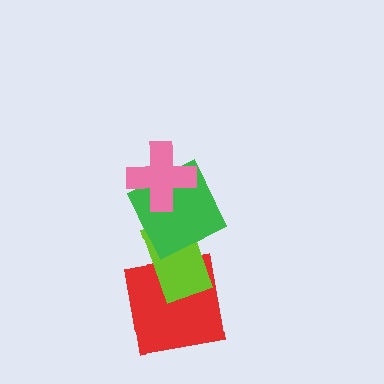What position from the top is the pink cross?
The pink cross is 1st from the top.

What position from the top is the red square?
The red square is 4th from the top.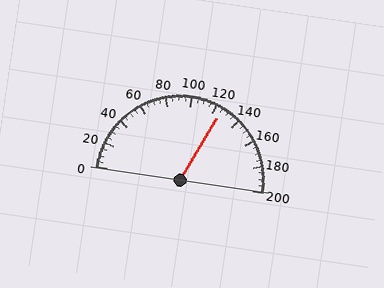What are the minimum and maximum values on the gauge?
The gauge ranges from 0 to 200.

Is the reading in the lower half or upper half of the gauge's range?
The reading is in the upper half of the range (0 to 200).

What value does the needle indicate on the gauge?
The needle indicates approximately 125.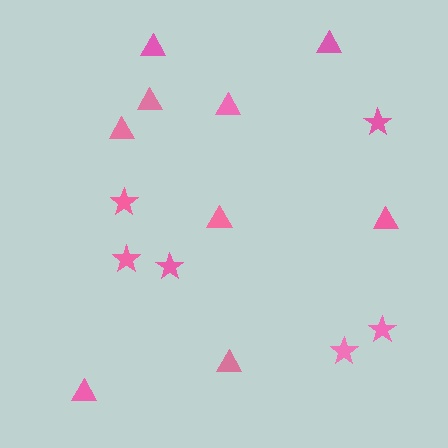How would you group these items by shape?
There are 2 groups: one group of stars (6) and one group of triangles (9).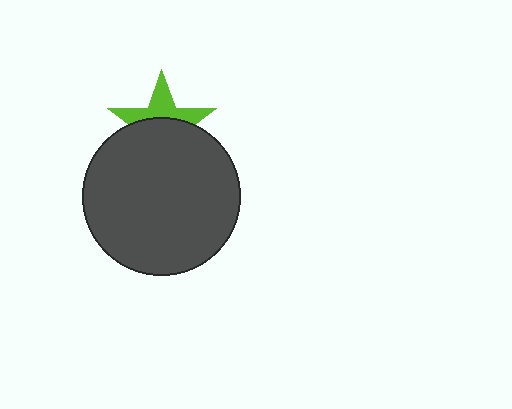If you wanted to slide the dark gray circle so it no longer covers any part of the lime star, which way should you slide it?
Slide it down — that is the most direct way to separate the two shapes.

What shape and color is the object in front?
The object in front is a dark gray circle.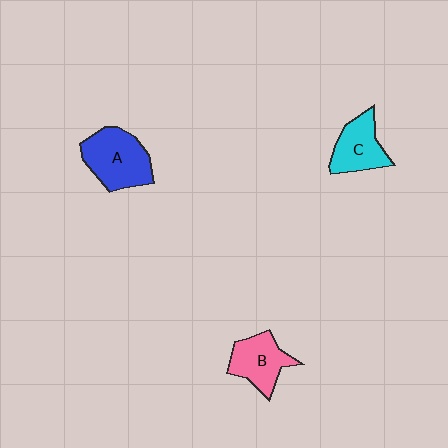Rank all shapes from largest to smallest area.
From largest to smallest: A (blue), B (pink), C (cyan).